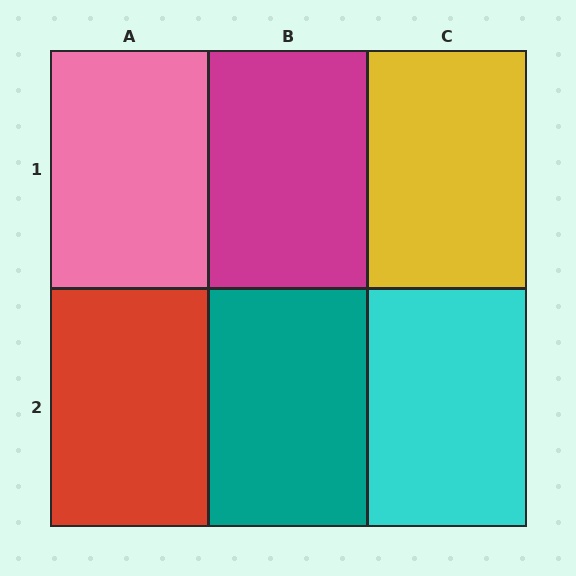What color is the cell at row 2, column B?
Teal.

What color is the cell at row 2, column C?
Cyan.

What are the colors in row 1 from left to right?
Pink, magenta, yellow.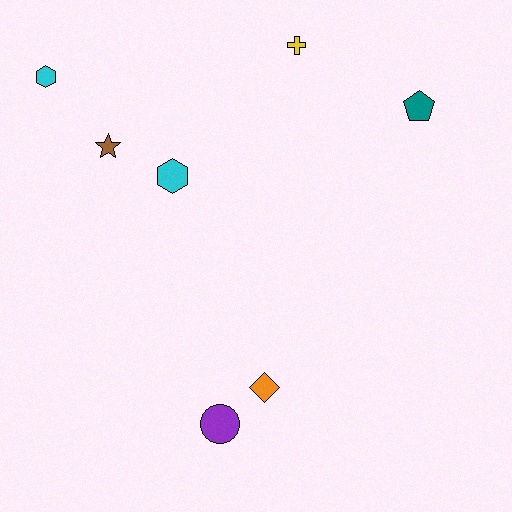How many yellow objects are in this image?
There is 1 yellow object.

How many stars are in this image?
There is 1 star.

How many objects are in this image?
There are 7 objects.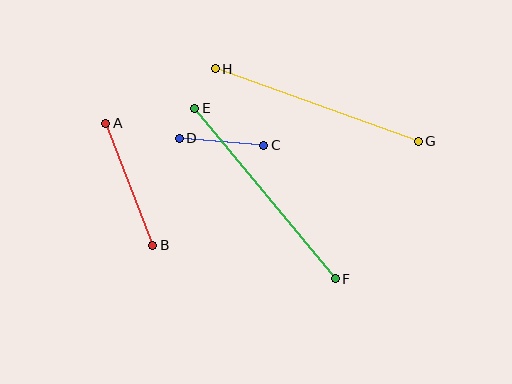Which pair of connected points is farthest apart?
Points E and F are farthest apart.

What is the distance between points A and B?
The distance is approximately 131 pixels.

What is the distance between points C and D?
The distance is approximately 85 pixels.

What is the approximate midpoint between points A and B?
The midpoint is at approximately (129, 184) pixels.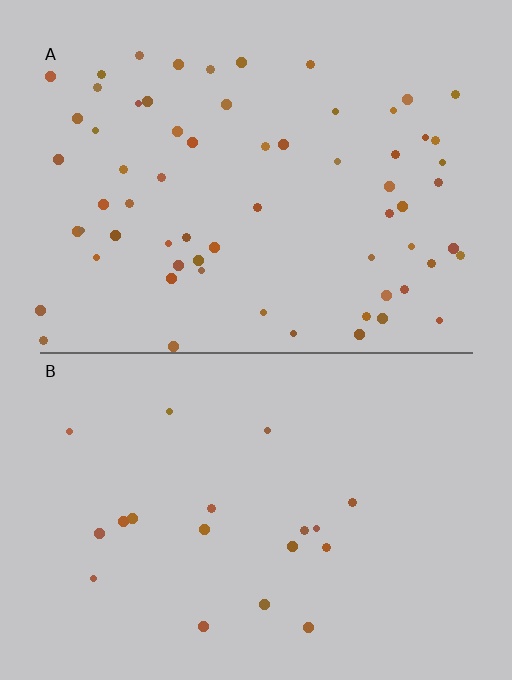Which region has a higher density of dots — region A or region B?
A (the top).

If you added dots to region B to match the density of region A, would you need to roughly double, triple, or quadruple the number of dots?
Approximately triple.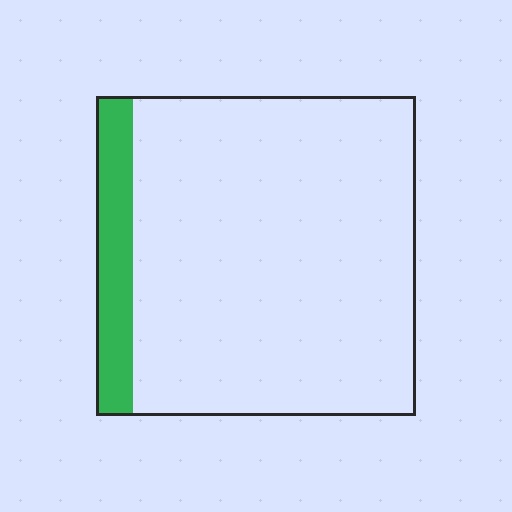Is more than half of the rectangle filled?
No.